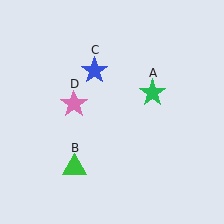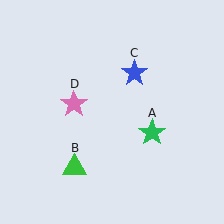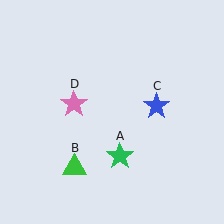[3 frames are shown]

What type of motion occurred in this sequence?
The green star (object A), blue star (object C) rotated clockwise around the center of the scene.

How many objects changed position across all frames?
2 objects changed position: green star (object A), blue star (object C).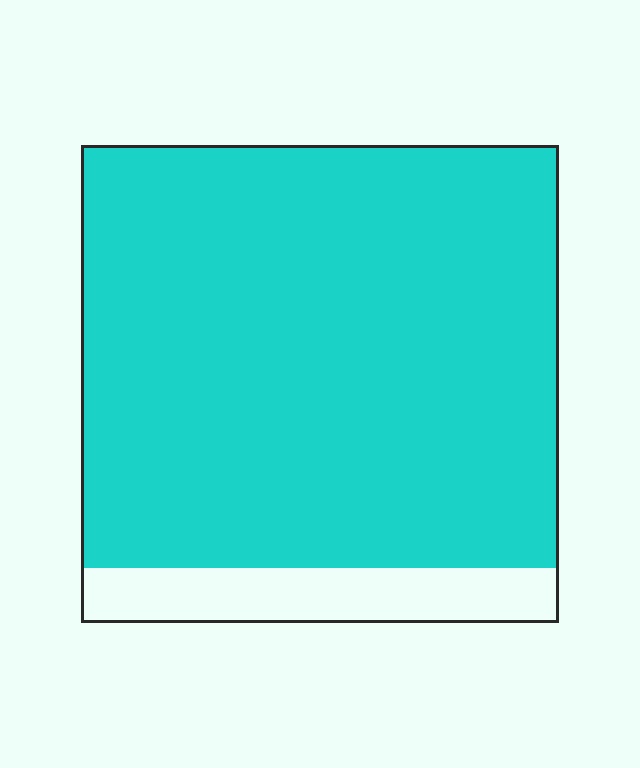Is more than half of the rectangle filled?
Yes.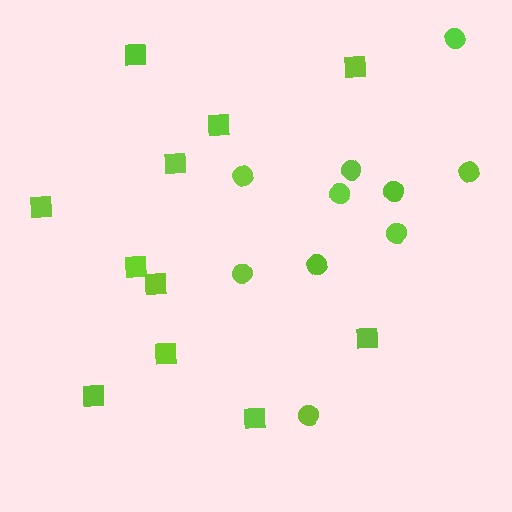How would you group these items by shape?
There are 2 groups: one group of circles (10) and one group of squares (11).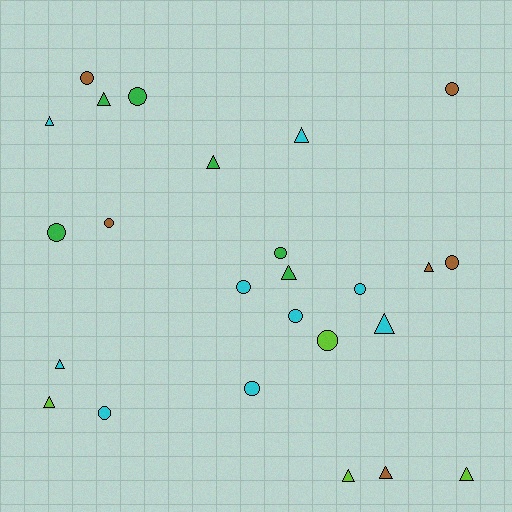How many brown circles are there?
There are 4 brown circles.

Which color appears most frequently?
Cyan, with 9 objects.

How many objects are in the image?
There are 25 objects.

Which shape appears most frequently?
Circle, with 13 objects.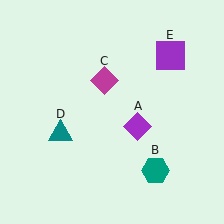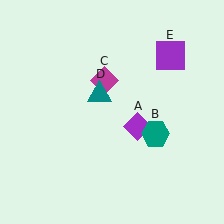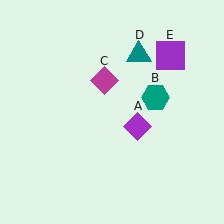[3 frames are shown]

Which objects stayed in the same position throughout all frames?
Purple diamond (object A) and magenta diamond (object C) and purple square (object E) remained stationary.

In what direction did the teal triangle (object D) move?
The teal triangle (object D) moved up and to the right.